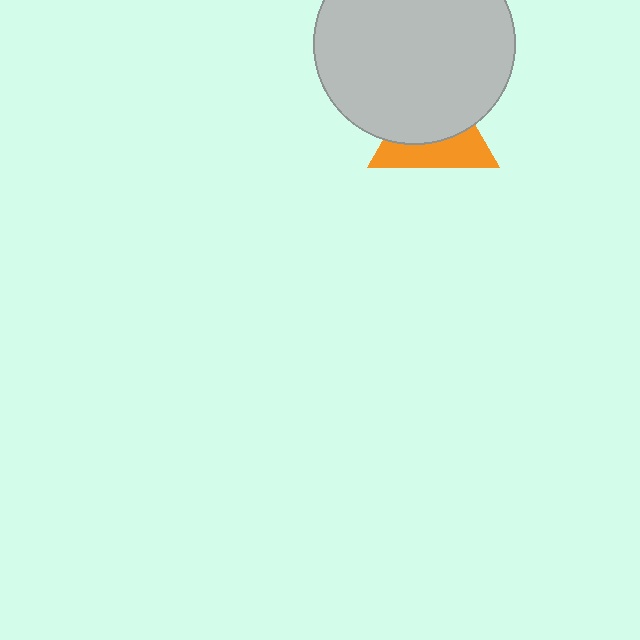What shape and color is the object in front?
The object in front is a light gray circle.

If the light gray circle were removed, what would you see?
You would see the complete orange triangle.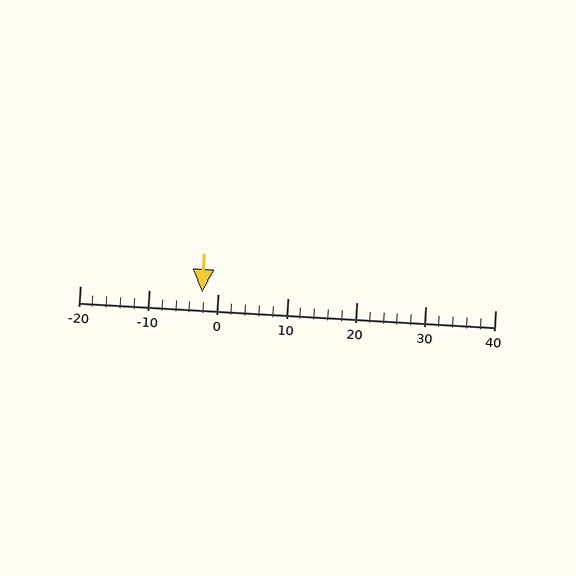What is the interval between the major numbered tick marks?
The major tick marks are spaced 10 units apart.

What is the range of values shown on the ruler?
The ruler shows values from -20 to 40.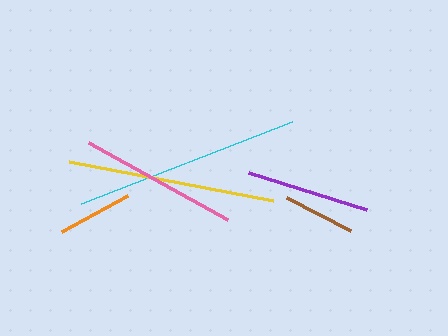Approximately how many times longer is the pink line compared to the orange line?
The pink line is approximately 2.1 times the length of the orange line.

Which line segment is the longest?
The cyan line is the longest at approximately 226 pixels.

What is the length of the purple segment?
The purple segment is approximately 123 pixels long.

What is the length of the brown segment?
The brown segment is approximately 72 pixels long.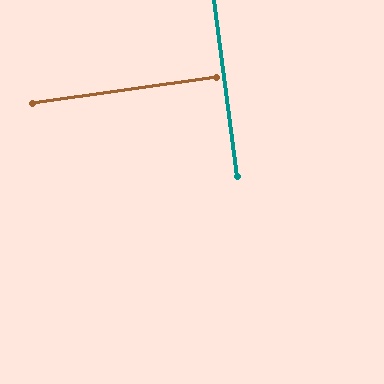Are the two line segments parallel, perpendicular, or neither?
Perpendicular — they meet at approximately 90°.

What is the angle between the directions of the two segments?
Approximately 90 degrees.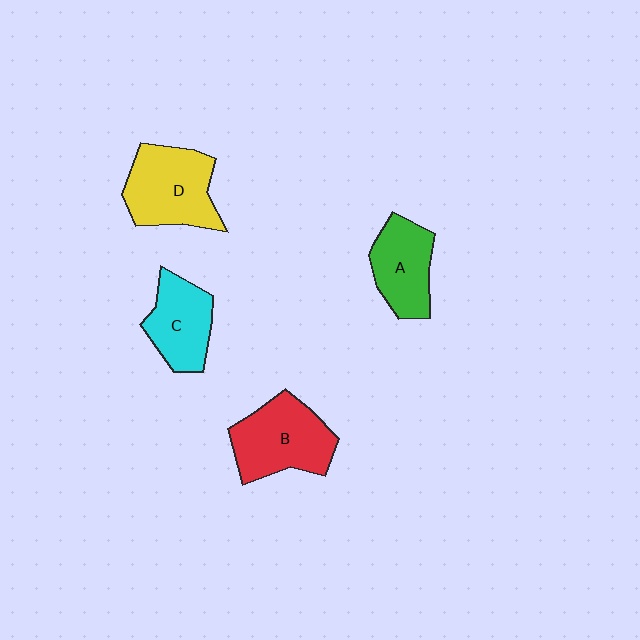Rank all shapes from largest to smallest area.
From largest to smallest: D (yellow), B (red), A (green), C (cyan).